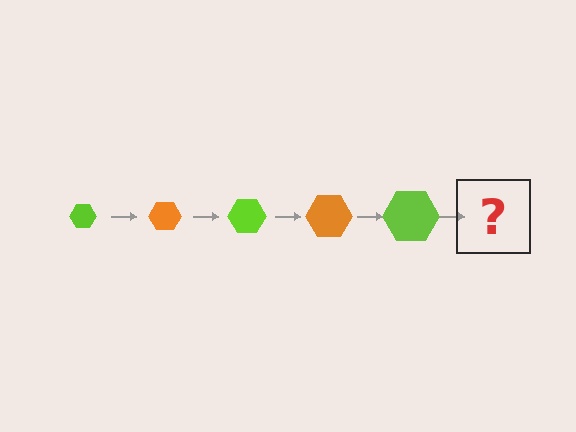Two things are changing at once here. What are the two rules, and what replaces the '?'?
The two rules are that the hexagon grows larger each step and the color cycles through lime and orange. The '?' should be an orange hexagon, larger than the previous one.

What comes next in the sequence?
The next element should be an orange hexagon, larger than the previous one.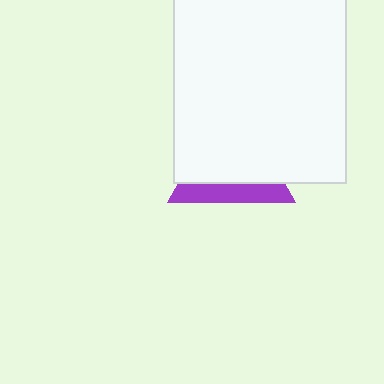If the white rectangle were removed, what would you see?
You would see the complete purple triangle.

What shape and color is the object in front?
The object in front is a white rectangle.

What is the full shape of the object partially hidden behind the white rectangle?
The partially hidden object is a purple triangle.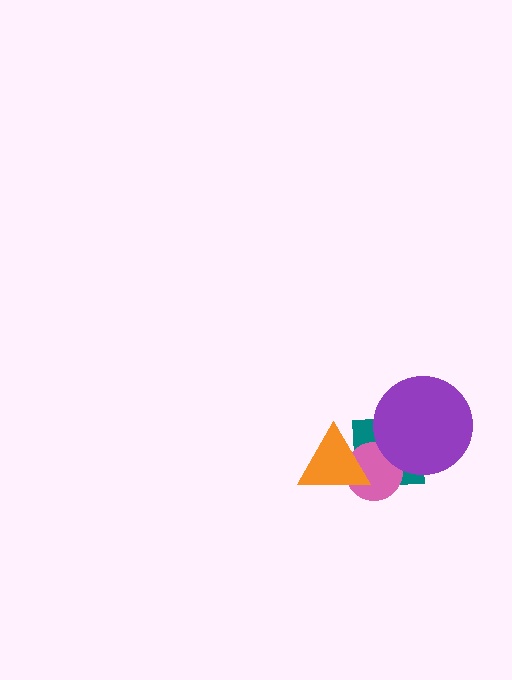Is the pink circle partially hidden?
Yes, it is partially covered by another shape.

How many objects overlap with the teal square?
3 objects overlap with the teal square.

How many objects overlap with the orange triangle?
2 objects overlap with the orange triangle.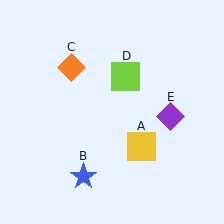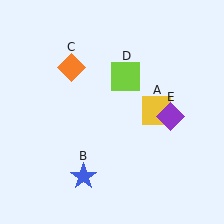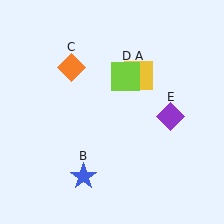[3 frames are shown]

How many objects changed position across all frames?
1 object changed position: yellow square (object A).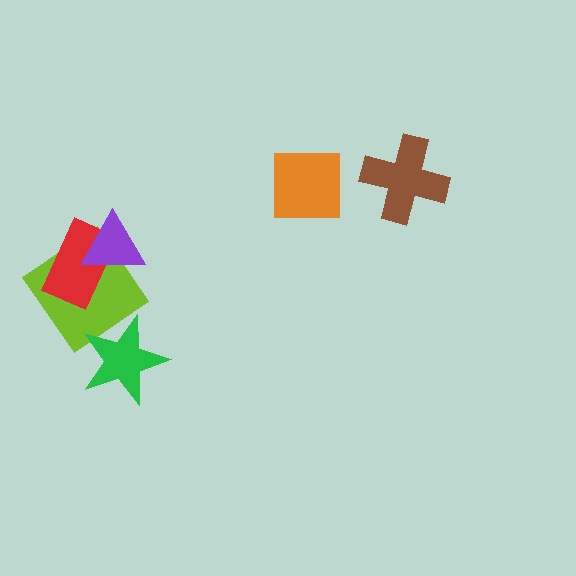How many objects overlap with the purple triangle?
2 objects overlap with the purple triangle.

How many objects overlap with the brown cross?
0 objects overlap with the brown cross.